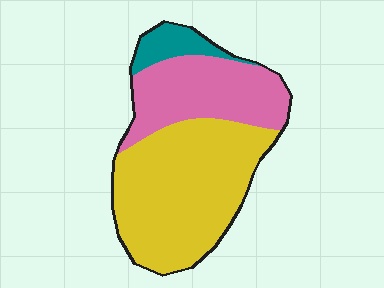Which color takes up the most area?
Yellow, at roughly 60%.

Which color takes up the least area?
Teal, at roughly 10%.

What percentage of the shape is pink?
Pink takes up between a quarter and a half of the shape.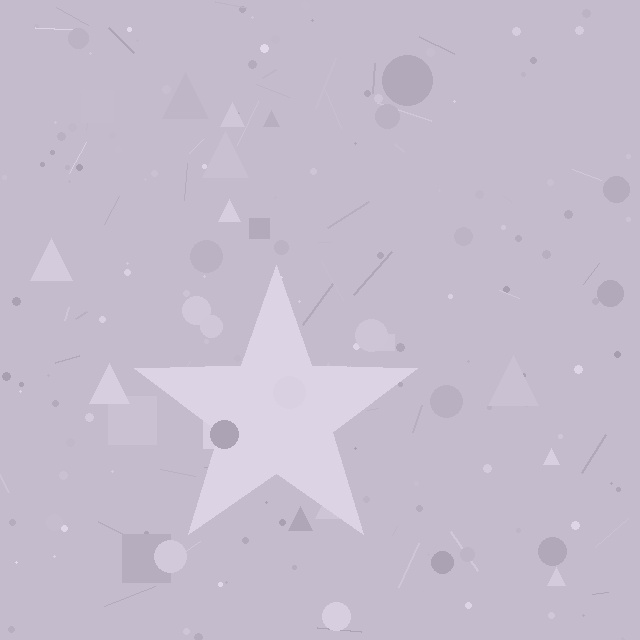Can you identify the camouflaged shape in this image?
The camouflaged shape is a star.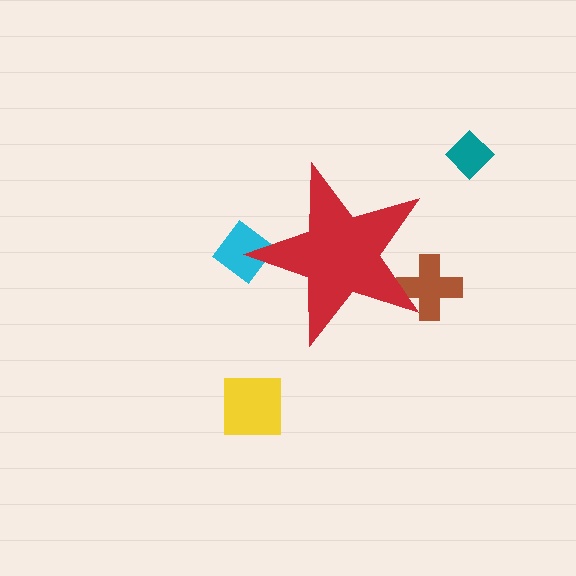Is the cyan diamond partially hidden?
Yes, the cyan diamond is partially hidden behind the red star.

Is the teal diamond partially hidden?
No, the teal diamond is fully visible.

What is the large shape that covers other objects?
A red star.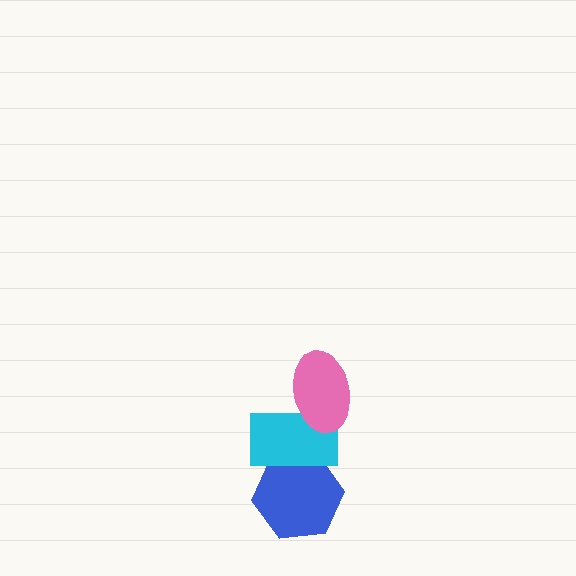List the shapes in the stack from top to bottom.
From top to bottom: the pink ellipse, the cyan rectangle, the blue hexagon.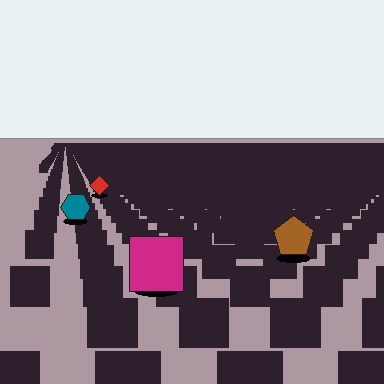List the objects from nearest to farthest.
From nearest to farthest: the magenta square, the brown pentagon, the teal hexagon, the red diamond.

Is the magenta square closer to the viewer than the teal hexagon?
Yes. The magenta square is closer — you can tell from the texture gradient: the ground texture is coarser near it.